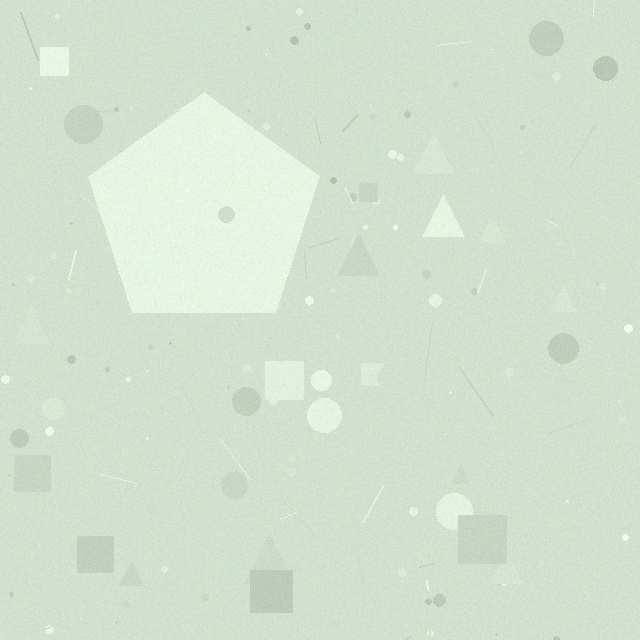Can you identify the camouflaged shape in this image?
The camouflaged shape is a pentagon.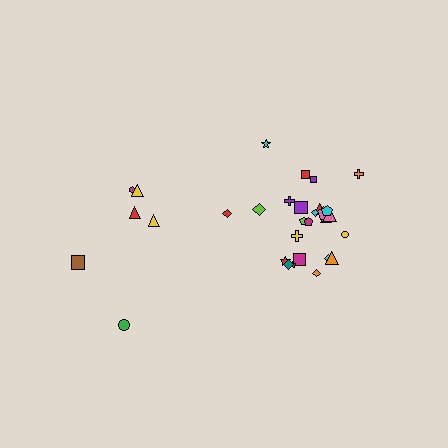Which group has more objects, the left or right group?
The right group.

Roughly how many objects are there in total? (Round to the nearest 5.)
Roughly 30 objects in total.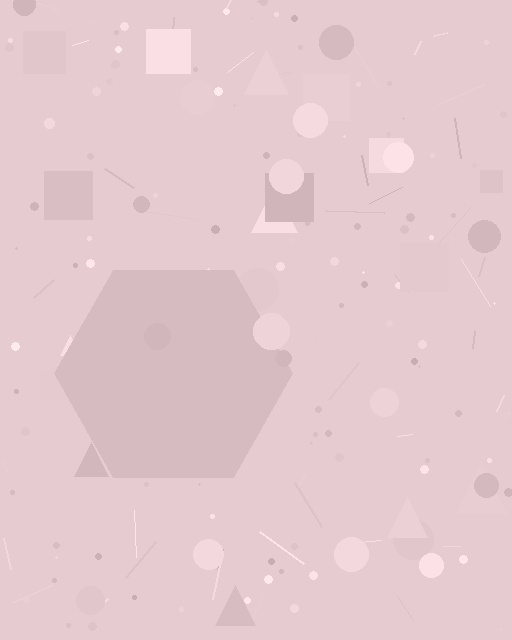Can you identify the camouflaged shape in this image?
The camouflaged shape is a hexagon.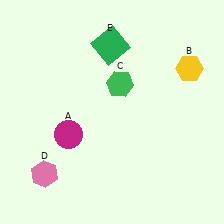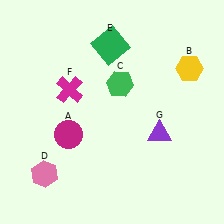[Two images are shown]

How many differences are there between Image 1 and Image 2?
There are 2 differences between the two images.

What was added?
A magenta cross (F), a purple triangle (G) were added in Image 2.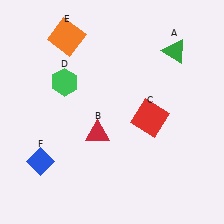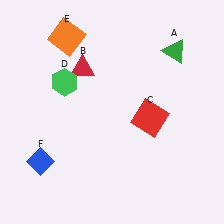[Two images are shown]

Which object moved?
The red triangle (B) moved up.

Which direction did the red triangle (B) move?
The red triangle (B) moved up.